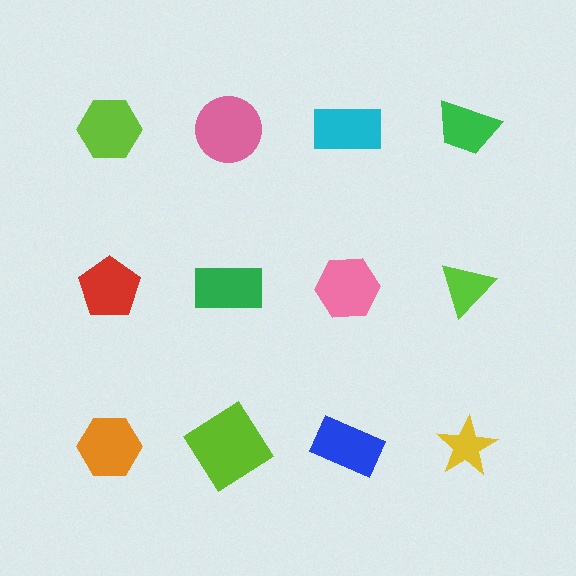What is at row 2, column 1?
A red pentagon.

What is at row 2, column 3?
A pink hexagon.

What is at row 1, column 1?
A lime hexagon.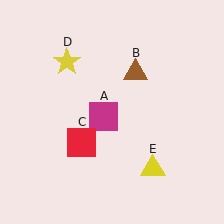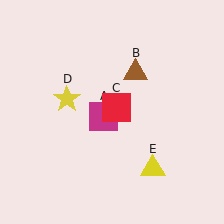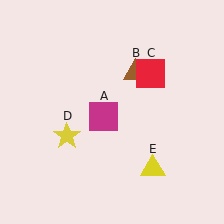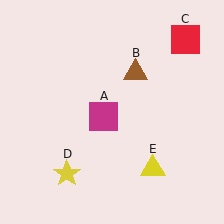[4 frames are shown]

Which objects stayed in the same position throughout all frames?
Magenta square (object A) and brown triangle (object B) and yellow triangle (object E) remained stationary.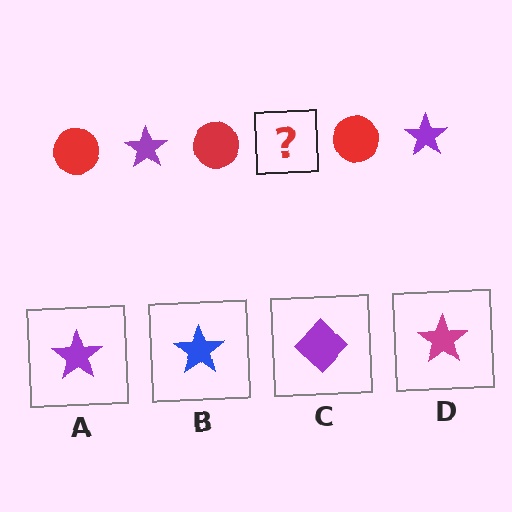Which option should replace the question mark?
Option A.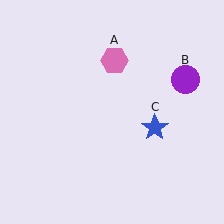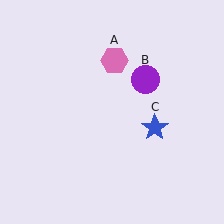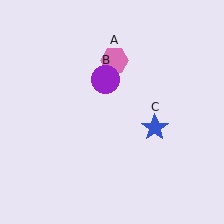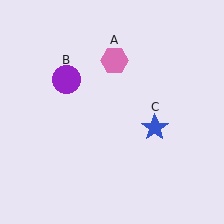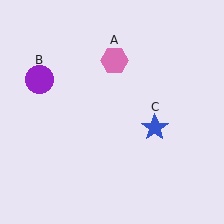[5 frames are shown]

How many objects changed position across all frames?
1 object changed position: purple circle (object B).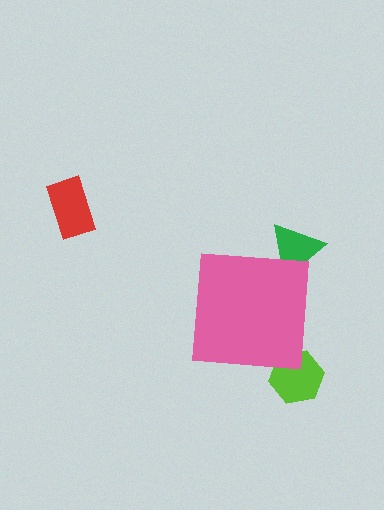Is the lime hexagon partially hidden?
Yes, the lime hexagon is partially hidden behind the pink square.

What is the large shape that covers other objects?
A pink square.